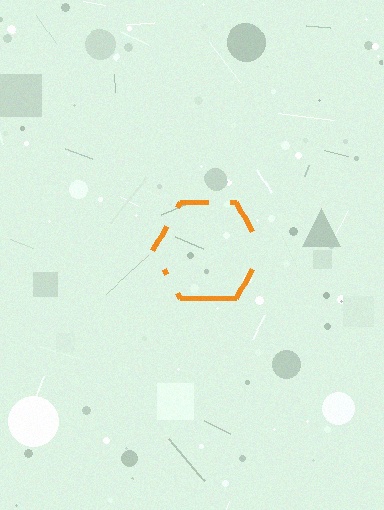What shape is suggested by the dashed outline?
The dashed outline suggests a hexagon.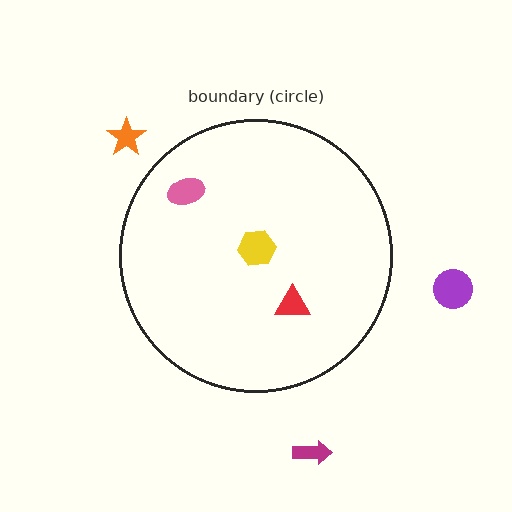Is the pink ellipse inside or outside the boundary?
Inside.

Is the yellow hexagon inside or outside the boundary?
Inside.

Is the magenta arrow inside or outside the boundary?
Outside.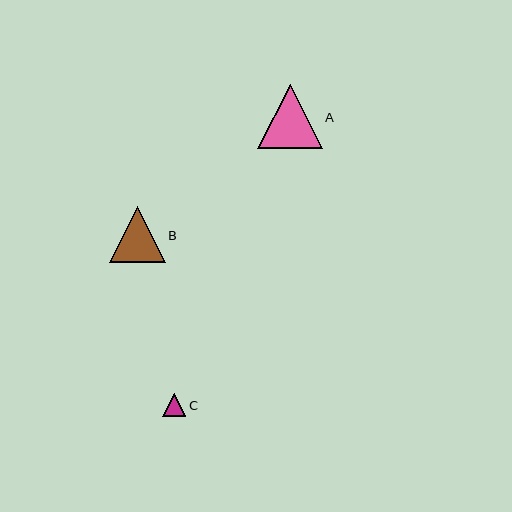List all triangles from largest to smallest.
From largest to smallest: A, B, C.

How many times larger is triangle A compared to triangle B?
Triangle A is approximately 1.2 times the size of triangle B.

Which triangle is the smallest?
Triangle C is the smallest with a size of approximately 23 pixels.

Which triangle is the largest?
Triangle A is the largest with a size of approximately 64 pixels.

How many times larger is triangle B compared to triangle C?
Triangle B is approximately 2.4 times the size of triangle C.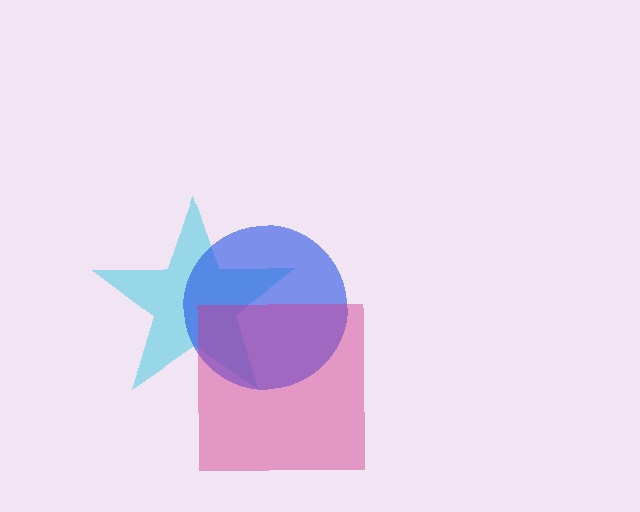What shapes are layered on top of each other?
The layered shapes are: a cyan star, a blue circle, a magenta square.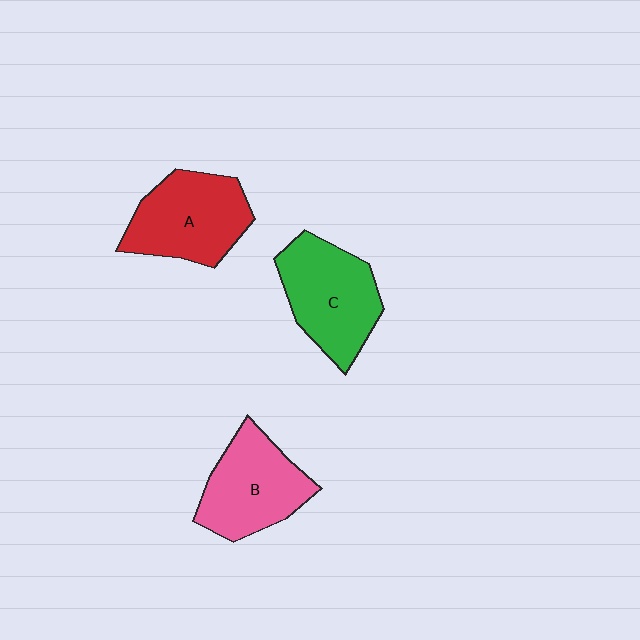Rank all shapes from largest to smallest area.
From largest to smallest: C (green), A (red), B (pink).